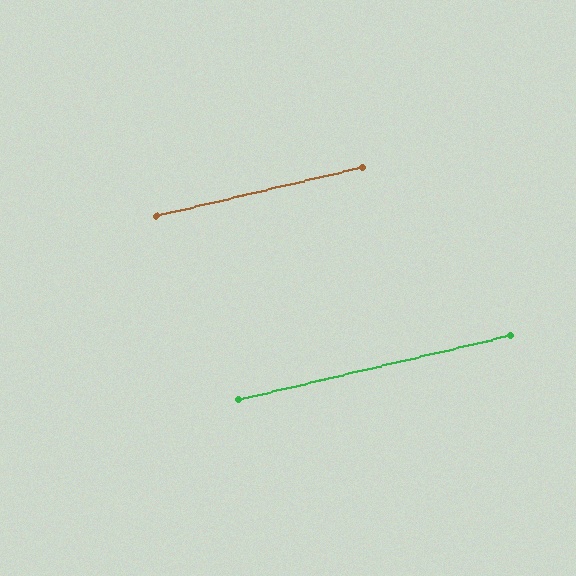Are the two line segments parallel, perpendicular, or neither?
Parallel — their directions differ by only 0.1°.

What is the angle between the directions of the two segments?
Approximately 0 degrees.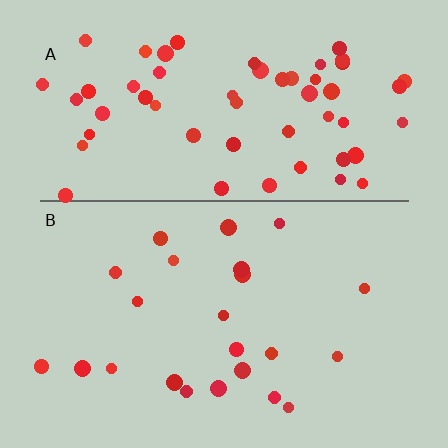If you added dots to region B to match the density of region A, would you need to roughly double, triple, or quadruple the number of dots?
Approximately triple.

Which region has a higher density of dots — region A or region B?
A (the top).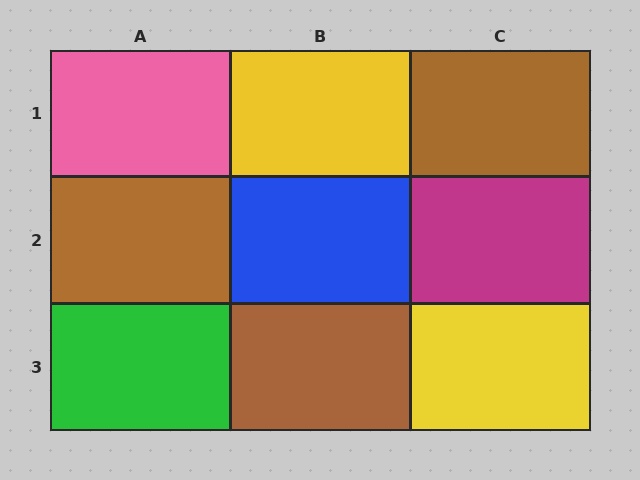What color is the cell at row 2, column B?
Blue.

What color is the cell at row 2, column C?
Magenta.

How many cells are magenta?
1 cell is magenta.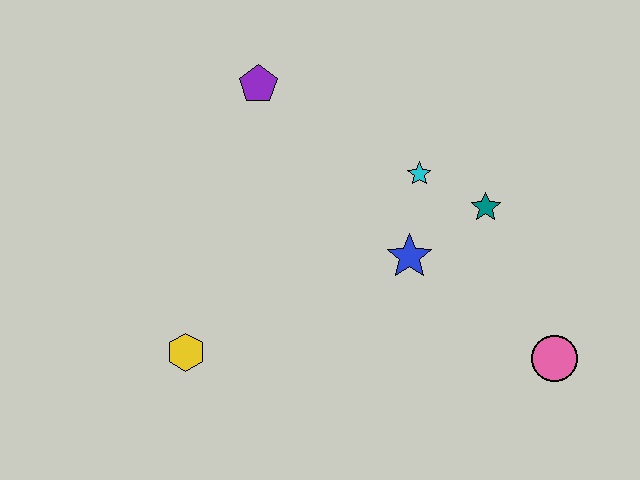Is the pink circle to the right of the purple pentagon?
Yes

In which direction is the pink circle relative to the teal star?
The pink circle is below the teal star.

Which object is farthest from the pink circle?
The purple pentagon is farthest from the pink circle.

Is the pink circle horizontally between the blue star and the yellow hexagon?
No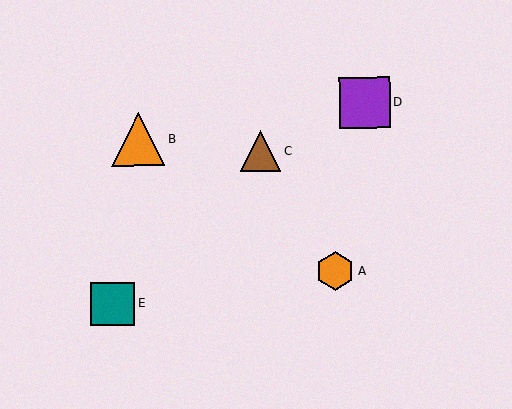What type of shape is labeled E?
Shape E is a teal square.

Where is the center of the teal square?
The center of the teal square is at (113, 304).